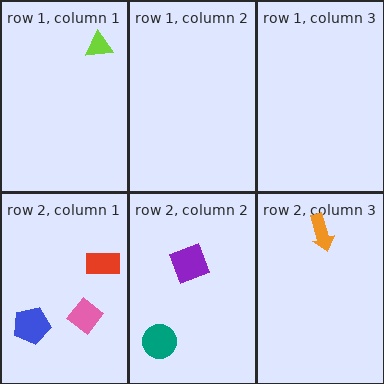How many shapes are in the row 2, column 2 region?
2.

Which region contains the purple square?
The row 2, column 2 region.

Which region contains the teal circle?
The row 2, column 2 region.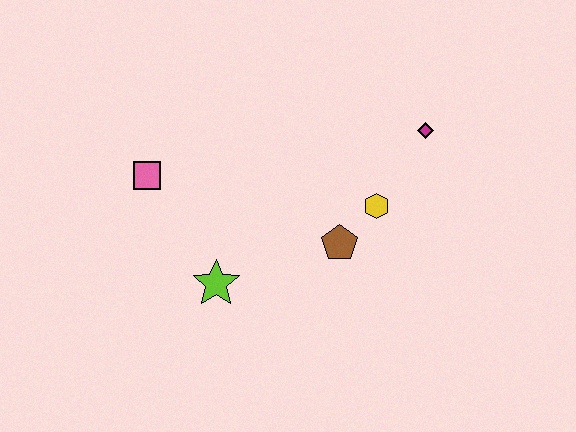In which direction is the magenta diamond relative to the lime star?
The magenta diamond is to the right of the lime star.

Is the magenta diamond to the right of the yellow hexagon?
Yes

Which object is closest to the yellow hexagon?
The brown pentagon is closest to the yellow hexagon.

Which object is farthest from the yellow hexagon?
The pink square is farthest from the yellow hexagon.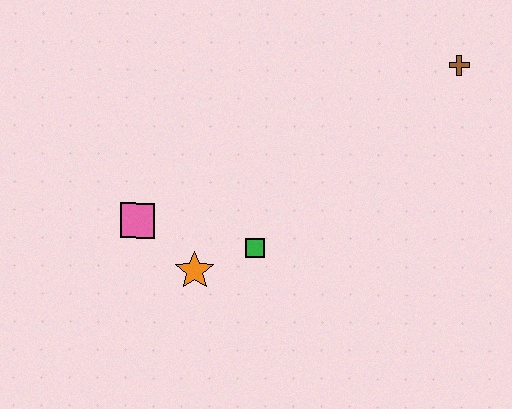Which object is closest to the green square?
The orange star is closest to the green square.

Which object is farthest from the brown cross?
The pink square is farthest from the brown cross.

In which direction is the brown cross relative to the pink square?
The brown cross is to the right of the pink square.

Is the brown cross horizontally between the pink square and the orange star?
No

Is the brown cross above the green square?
Yes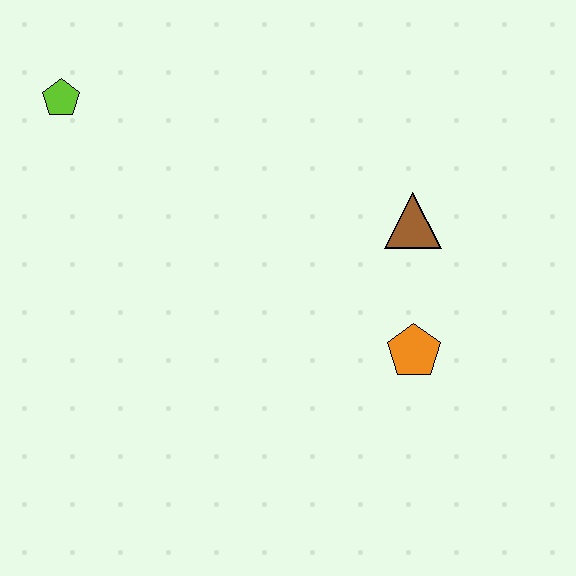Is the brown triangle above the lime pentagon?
No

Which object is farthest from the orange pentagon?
The lime pentagon is farthest from the orange pentagon.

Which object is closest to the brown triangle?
The orange pentagon is closest to the brown triangle.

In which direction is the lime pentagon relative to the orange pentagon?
The lime pentagon is to the left of the orange pentagon.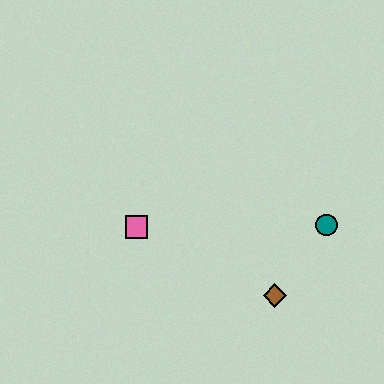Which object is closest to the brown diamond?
The teal circle is closest to the brown diamond.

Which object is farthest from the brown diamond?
The pink square is farthest from the brown diamond.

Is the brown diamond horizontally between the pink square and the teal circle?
Yes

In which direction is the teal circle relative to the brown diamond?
The teal circle is above the brown diamond.